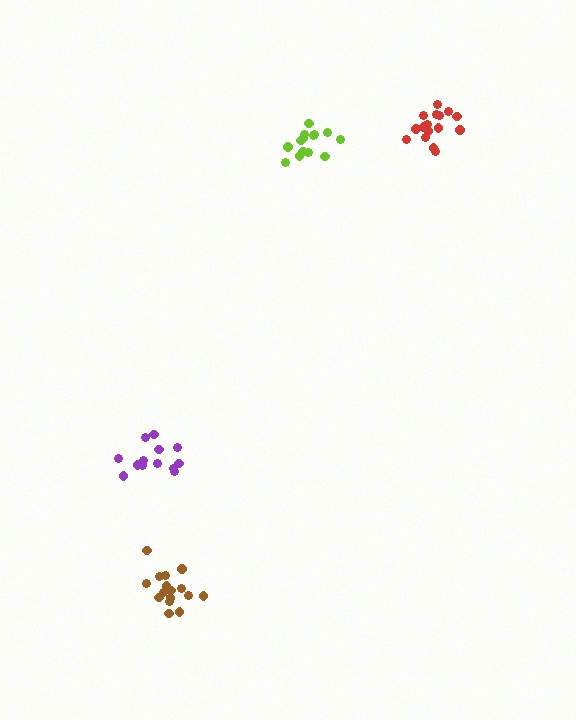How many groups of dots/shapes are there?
There are 4 groups.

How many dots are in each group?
Group 1: 14 dots, Group 2: 13 dots, Group 3: 16 dots, Group 4: 16 dots (59 total).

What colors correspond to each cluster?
The clusters are colored: lime, purple, red, brown.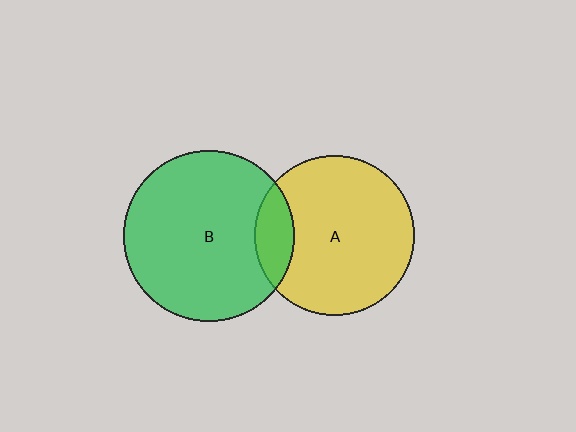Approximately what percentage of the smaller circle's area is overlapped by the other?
Approximately 15%.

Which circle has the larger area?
Circle B (green).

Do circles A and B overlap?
Yes.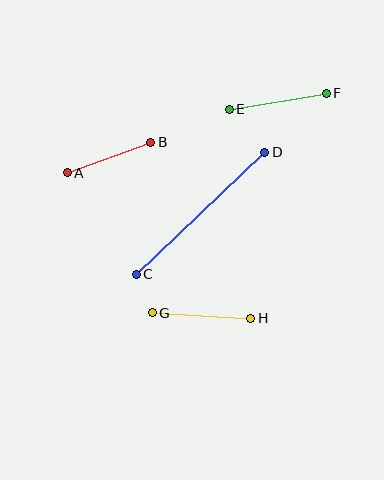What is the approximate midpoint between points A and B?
The midpoint is at approximately (109, 157) pixels.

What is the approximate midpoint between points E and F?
The midpoint is at approximately (278, 101) pixels.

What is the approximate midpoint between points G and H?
The midpoint is at approximately (202, 316) pixels.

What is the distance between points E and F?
The distance is approximately 98 pixels.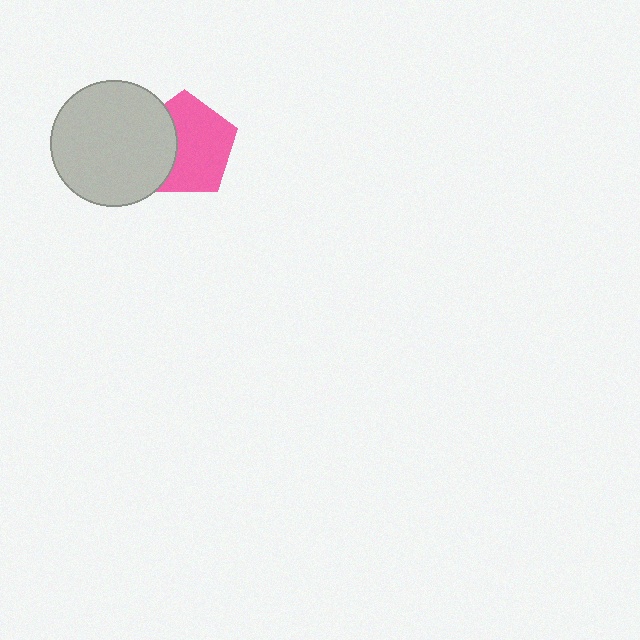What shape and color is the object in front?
The object in front is a light gray circle.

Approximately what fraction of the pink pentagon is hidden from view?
Roughly 35% of the pink pentagon is hidden behind the light gray circle.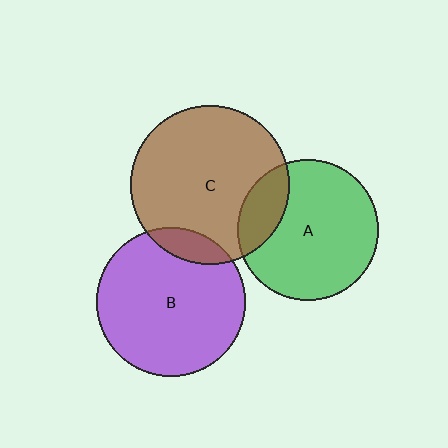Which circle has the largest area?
Circle C (brown).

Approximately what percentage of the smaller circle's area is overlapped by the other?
Approximately 20%.